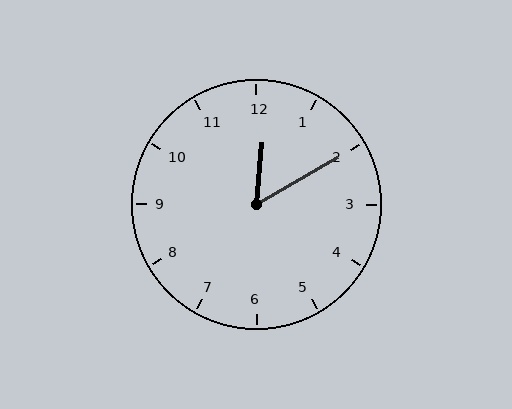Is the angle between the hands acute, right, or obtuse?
It is acute.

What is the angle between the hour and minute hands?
Approximately 55 degrees.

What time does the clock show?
12:10.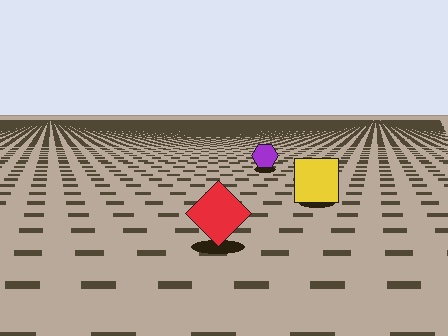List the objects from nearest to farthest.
From nearest to farthest: the red diamond, the yellow square, the purple hexagon.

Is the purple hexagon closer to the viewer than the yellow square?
No. The yellow square is closer — you can tell from the texture gradient: the ground texture is coarser near it.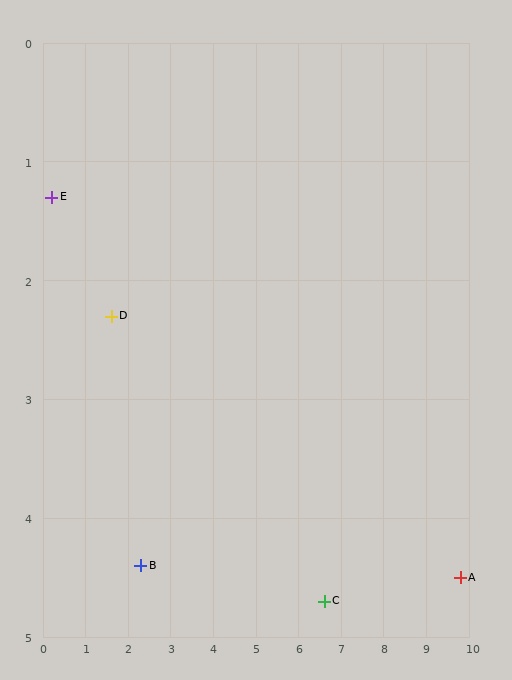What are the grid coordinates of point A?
Point A is at approximately (9.8, 4.5).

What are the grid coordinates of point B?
Point B is at approximately (2.3, 4.4).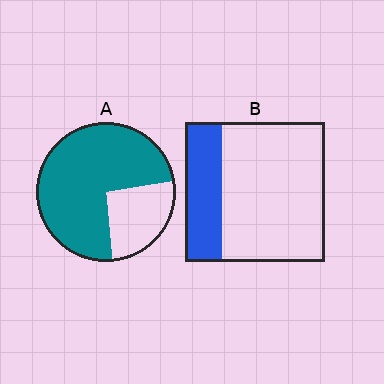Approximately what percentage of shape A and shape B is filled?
A is approximately 75% and B is approximately 25%.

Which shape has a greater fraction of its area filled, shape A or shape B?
Shape A.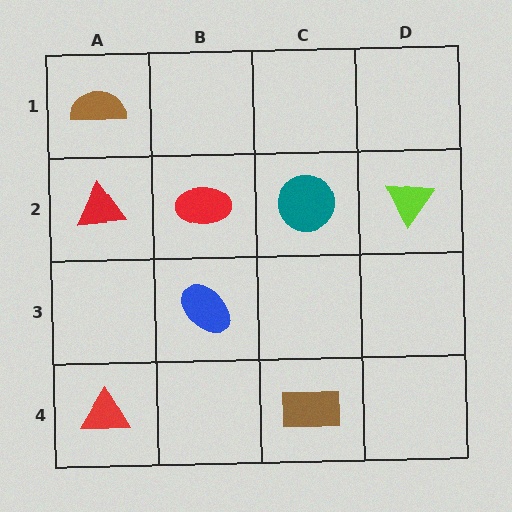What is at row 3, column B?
A blue ellipse.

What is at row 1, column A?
A brown semicircle.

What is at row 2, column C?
A teal circle.